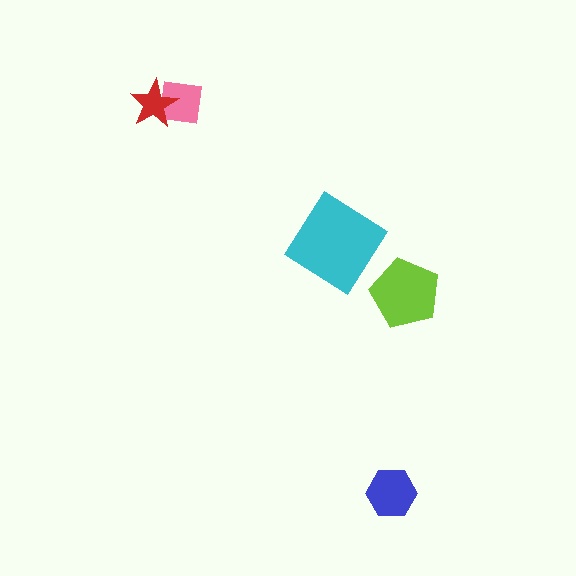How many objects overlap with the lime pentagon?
0 objects overlap with the lime pentagon.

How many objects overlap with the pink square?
1 object overlaps with the pink square.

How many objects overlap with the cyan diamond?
0 objects overlap with the cyan diamond.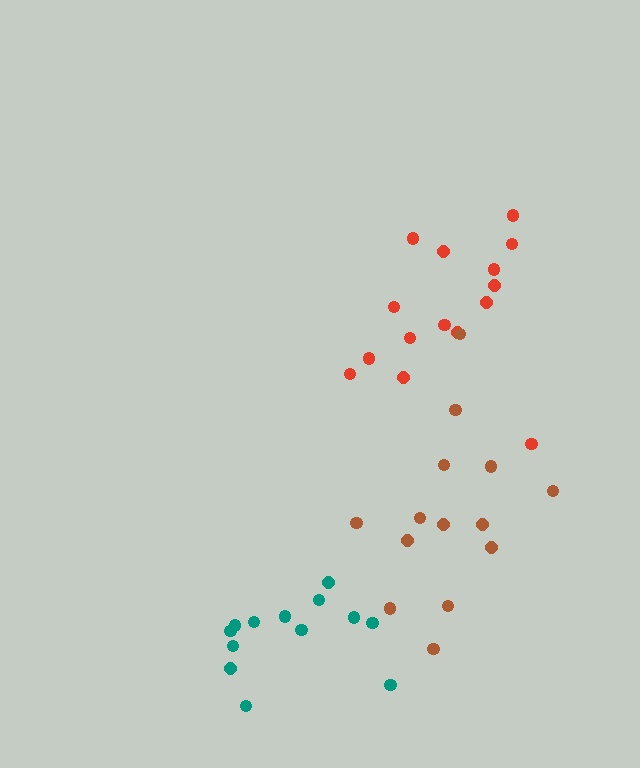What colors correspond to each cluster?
The clusters are colored: red, teal, brown.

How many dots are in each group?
Group 1: 15 dots, Group 2: 13 dots, Group 3: 14 dots (42 total).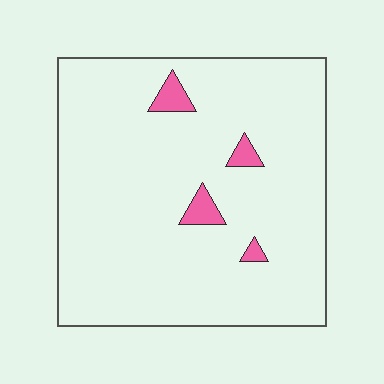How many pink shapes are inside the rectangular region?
4.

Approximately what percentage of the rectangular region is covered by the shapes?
Approximately 5%.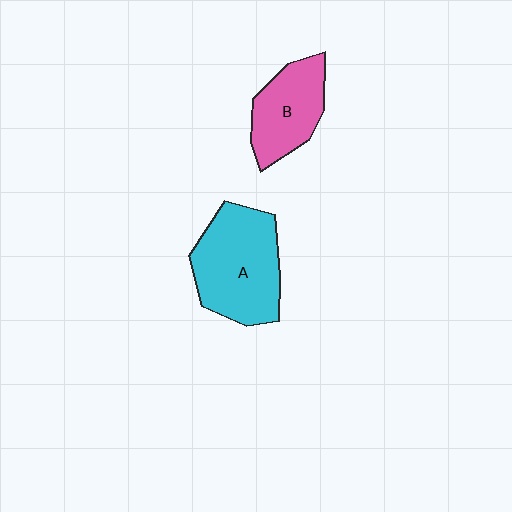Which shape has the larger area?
Shape A (cyan).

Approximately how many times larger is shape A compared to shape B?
Approximately 1.5 times.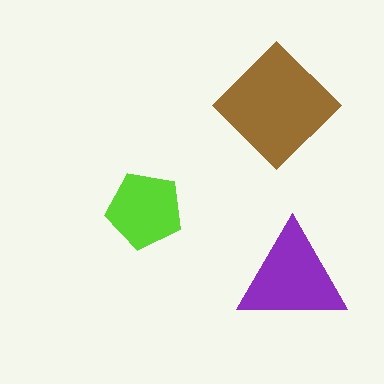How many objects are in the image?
There are 3 objects in the image.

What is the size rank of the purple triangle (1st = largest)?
2nd.